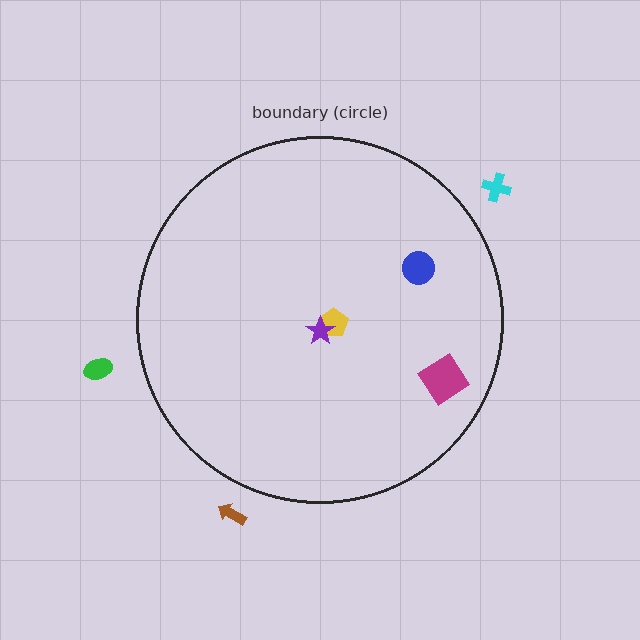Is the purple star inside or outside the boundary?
Inside.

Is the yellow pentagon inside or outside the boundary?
Inside.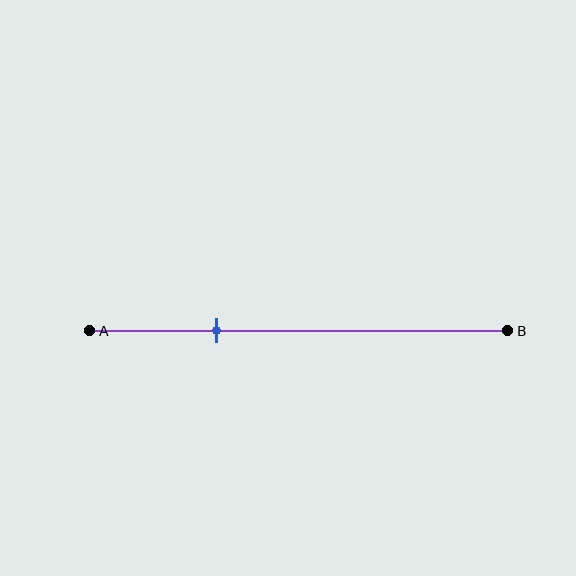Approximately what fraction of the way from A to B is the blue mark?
The blue mark is approximately 30% of the way from A to B.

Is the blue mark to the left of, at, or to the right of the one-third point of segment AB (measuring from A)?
The blue mark is approximately at the one-third point of segment AB.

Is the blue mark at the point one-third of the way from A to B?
Yes, the mark is approximately at the one-third point.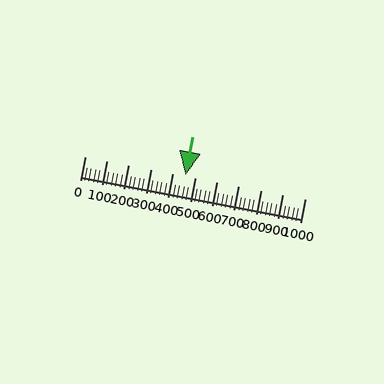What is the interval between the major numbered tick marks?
The major tick marks are spaced 100 units apart.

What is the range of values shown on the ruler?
The ruler shows values from 0 to 1000.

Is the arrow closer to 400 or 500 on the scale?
The arrow is closer to 500.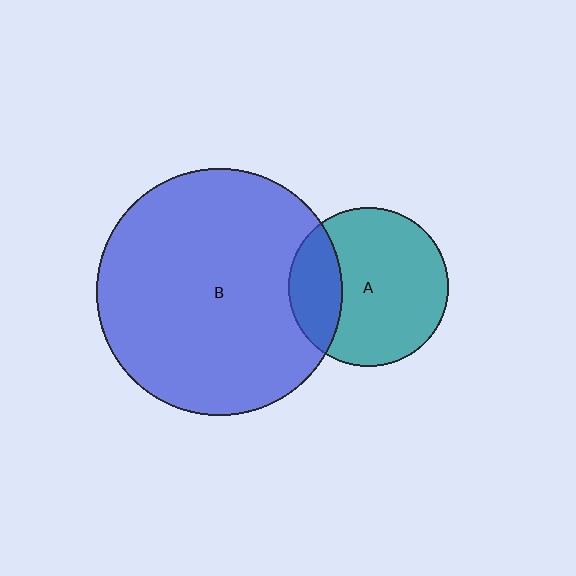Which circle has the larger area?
Circle B (blue).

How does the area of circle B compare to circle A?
Approximately 2.4 times.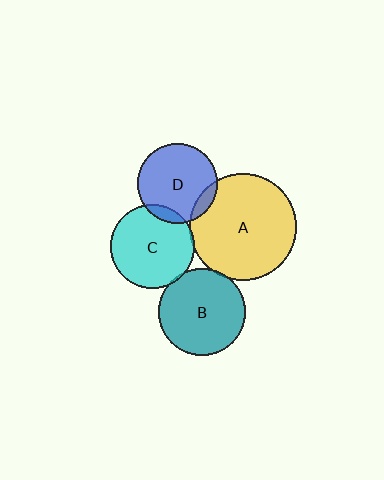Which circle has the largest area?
Circle A (yellow).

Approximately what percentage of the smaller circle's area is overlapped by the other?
Approximately 5%.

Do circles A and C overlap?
Yes.